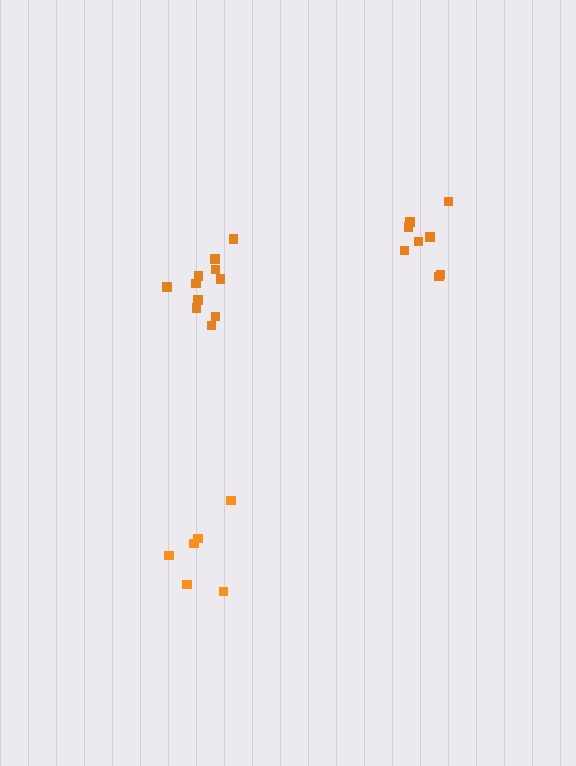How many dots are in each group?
Group 1: 6 dots, Group 2: 8 dots, Group 3: 11 dots (25 total).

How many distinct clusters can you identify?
There are 3 distinct clusters.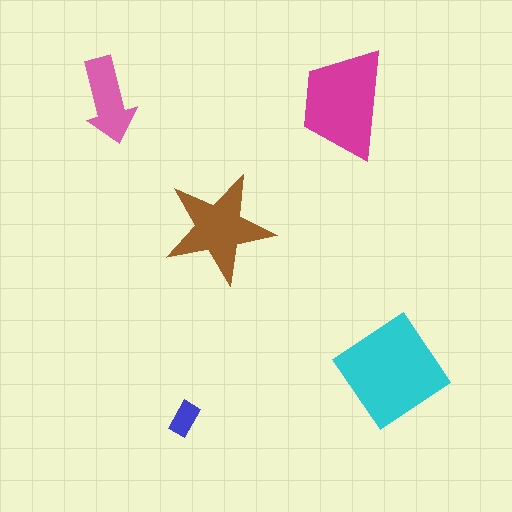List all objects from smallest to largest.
The blue rectangle, the pink arrow, the brown star, the magenta trapezoid, the cyan diamond.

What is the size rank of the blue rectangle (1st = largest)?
5th.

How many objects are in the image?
There are 5 objects in the image.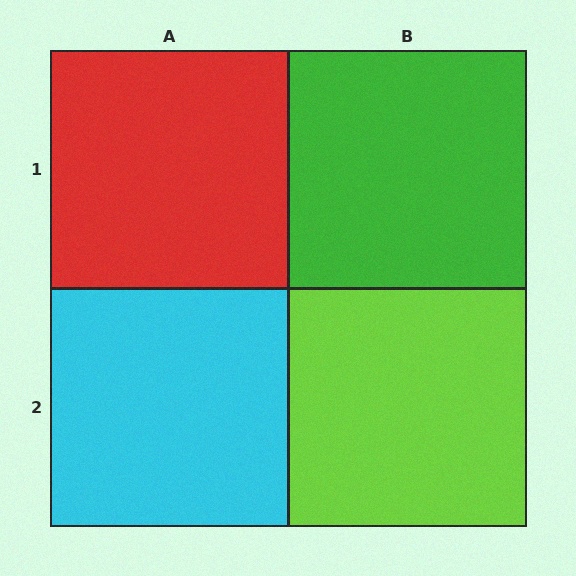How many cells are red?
1 cell is red.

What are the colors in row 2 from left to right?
Cyan, lime.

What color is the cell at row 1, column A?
Red.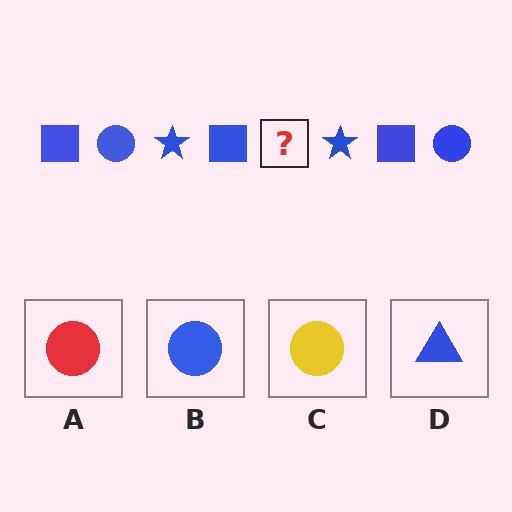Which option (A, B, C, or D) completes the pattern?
B.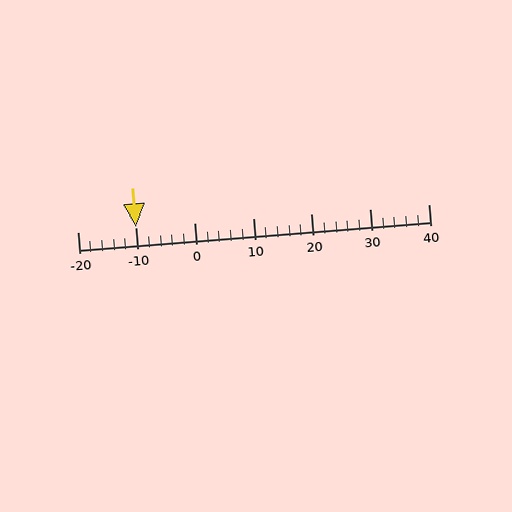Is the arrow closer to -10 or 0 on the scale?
The arrow is closer to -10.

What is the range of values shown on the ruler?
The ruler shows values from -20 to 40.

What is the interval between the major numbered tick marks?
The major tick marks are spaced 10 units apart.